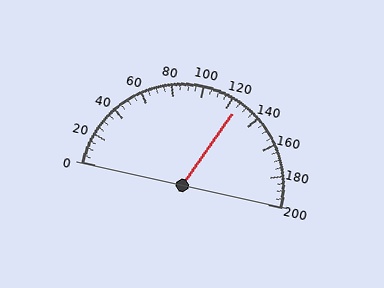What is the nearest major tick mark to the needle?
The nearest major tick mark is 120.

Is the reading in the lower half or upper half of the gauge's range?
The reading is in the upper half of the range (0 to 200).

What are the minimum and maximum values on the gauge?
The gauge ranges from 0 to 200.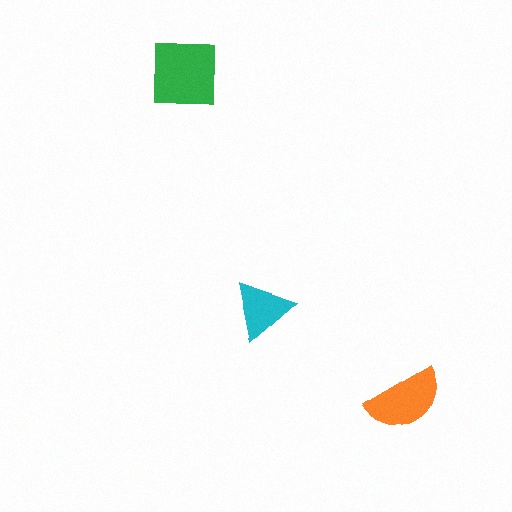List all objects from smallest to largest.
The cyan triangle, the orange semicircle, the green square.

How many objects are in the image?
There are 3 objects in the image.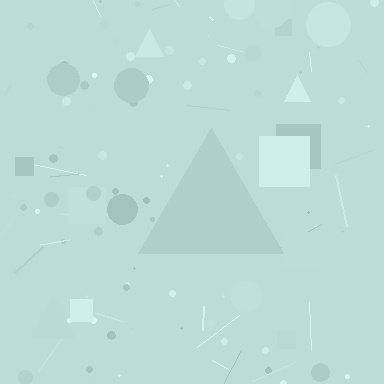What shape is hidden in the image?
A triangle is hidden in the image.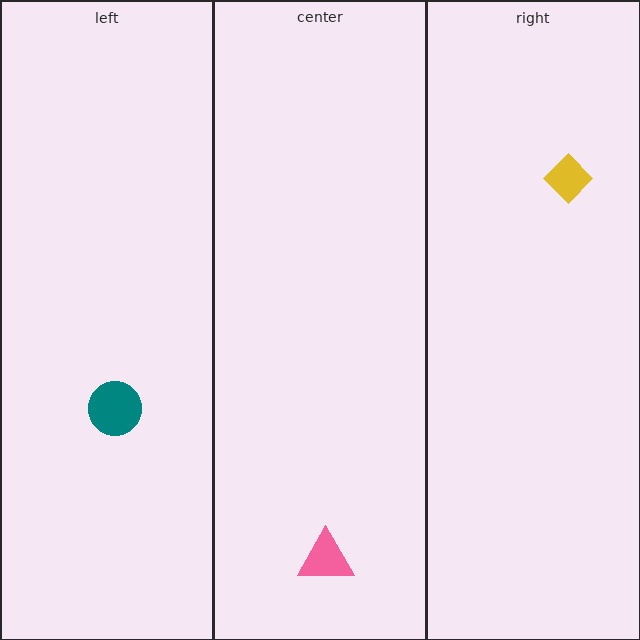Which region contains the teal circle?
The left region.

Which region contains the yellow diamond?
The right region.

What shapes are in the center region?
The pink triangle.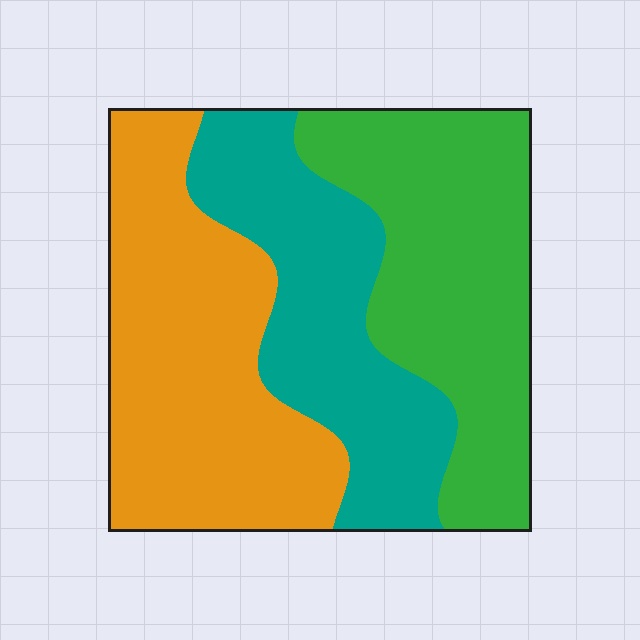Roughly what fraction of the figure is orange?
Orange covers 38% of the figure.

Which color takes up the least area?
Teal, at roughly 30%.